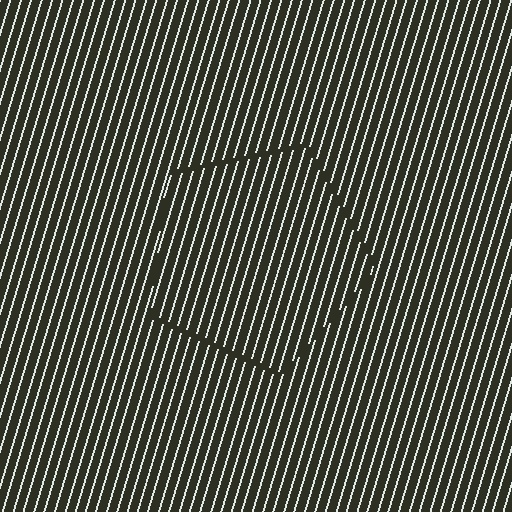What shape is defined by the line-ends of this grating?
An illusory pentagon. The interior of the shape contains the same grating, shifted by half a period — the contour is defined by the phase discontinuity where line-ends from the inner and outer gratings abut.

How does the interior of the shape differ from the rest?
The interior of the shape contains the same grating, shifted by half a period — the contour is defined by the phase discontinuity where line-ends from the inner and outer gratings abut.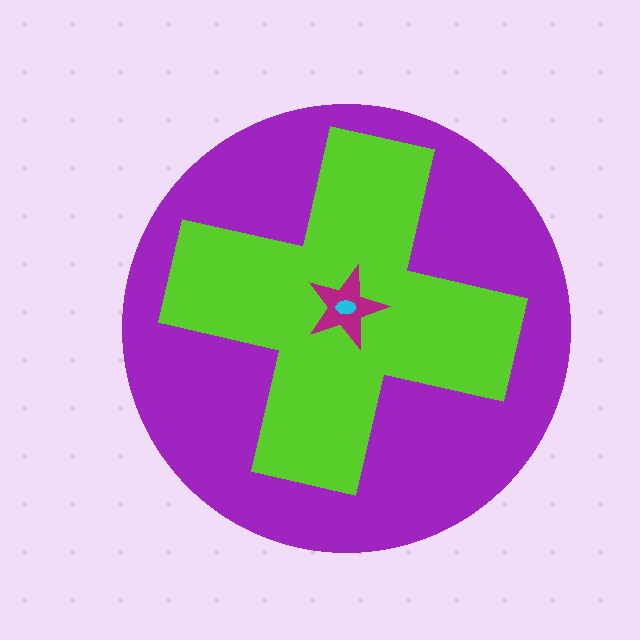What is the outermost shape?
The purple circle.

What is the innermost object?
The cyan ellipse.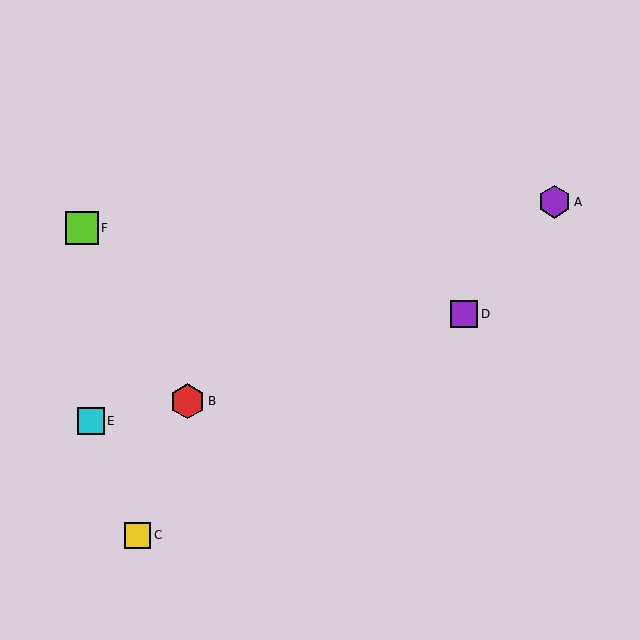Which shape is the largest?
The red hexagon (labeled B) is the largest.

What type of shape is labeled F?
Shape F is a lime square.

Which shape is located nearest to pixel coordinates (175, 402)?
The red hexagon (labeled B) at (188, 401) is nearest to that location.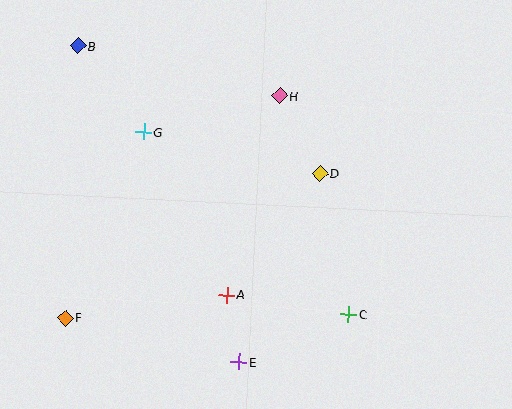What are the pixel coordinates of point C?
Point C is at (348, 315).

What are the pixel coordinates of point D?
Point D is at (320, 173).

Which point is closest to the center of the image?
Point D at (320, 173) is closest to the center.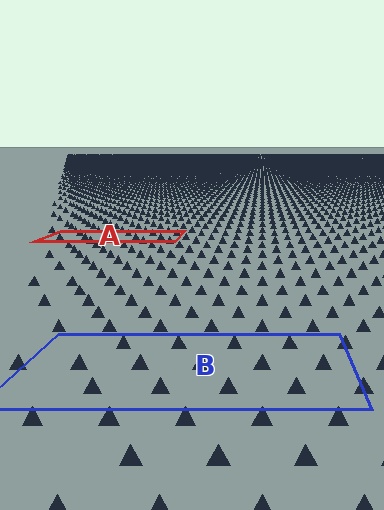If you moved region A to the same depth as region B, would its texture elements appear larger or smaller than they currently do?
They would appear larger. At a closer depth, the same texture elements are projected at a bigger on-screen size.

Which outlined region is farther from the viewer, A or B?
Region A is farther from the viewer — the texture elements inside it appear smaller and more densely packed.